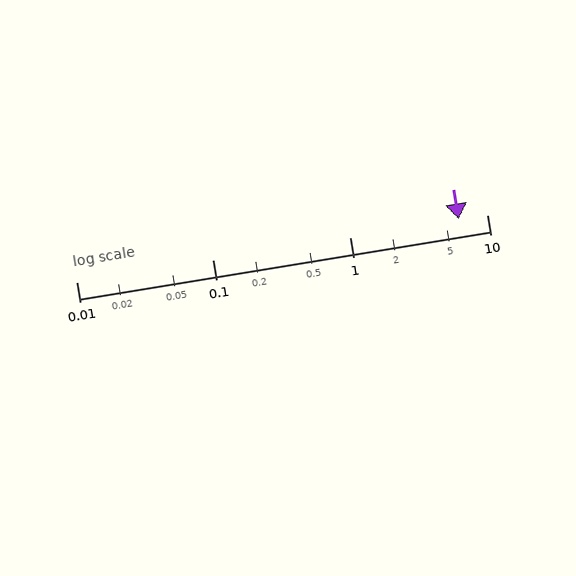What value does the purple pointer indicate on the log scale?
The pointer indicates approximately 6.2.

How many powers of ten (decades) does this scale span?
The scale spans 3 decades, from 0.01 to 10.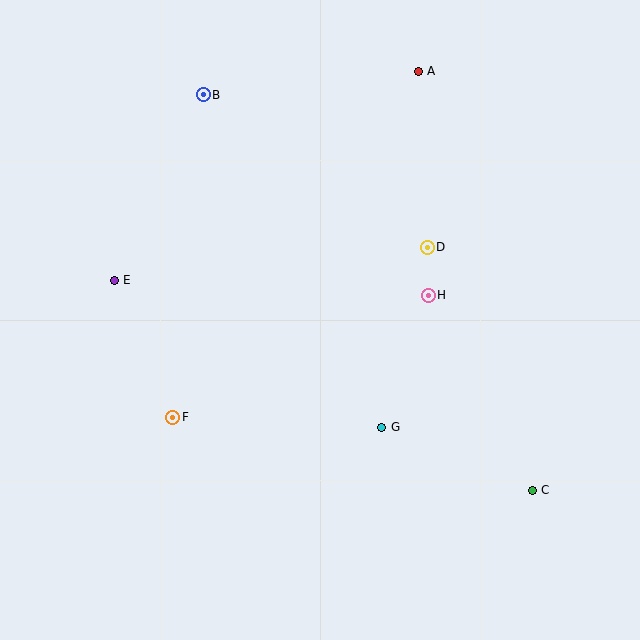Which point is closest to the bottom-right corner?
Point C is closest to the bottom-right corner.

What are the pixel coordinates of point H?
Point H is at (428, 295).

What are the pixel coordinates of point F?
Point F is at (173, 417).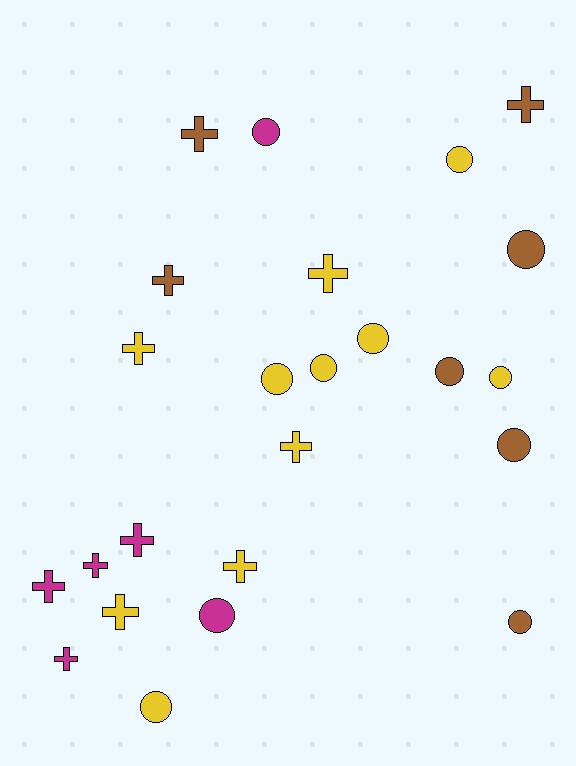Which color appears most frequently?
Yellow, with 11 objects.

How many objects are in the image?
There are 24 objects.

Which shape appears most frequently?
Cross, with 12 objects.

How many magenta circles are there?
There are 2 magenta circles.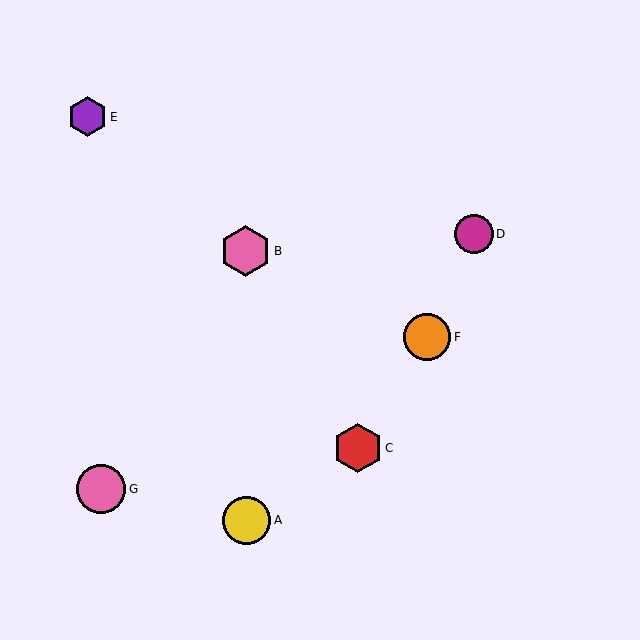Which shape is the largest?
The pink hexagon (labeled B) is the largest.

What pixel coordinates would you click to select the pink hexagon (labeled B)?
Click at (246, 251) to select the pink hexagon B.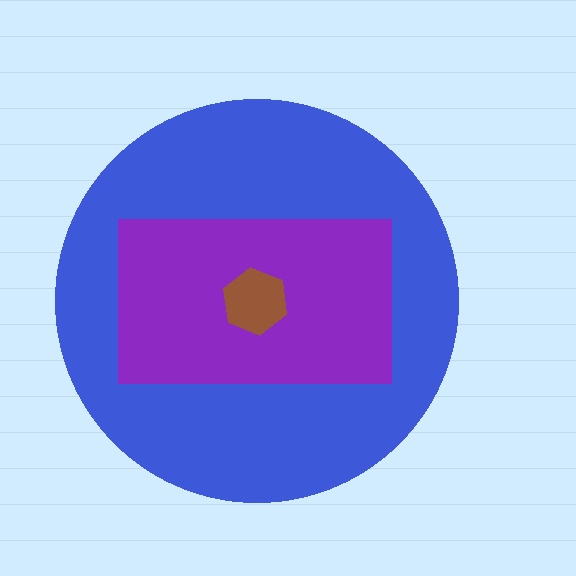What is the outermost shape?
The blue circle.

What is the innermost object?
The brown hexagon.